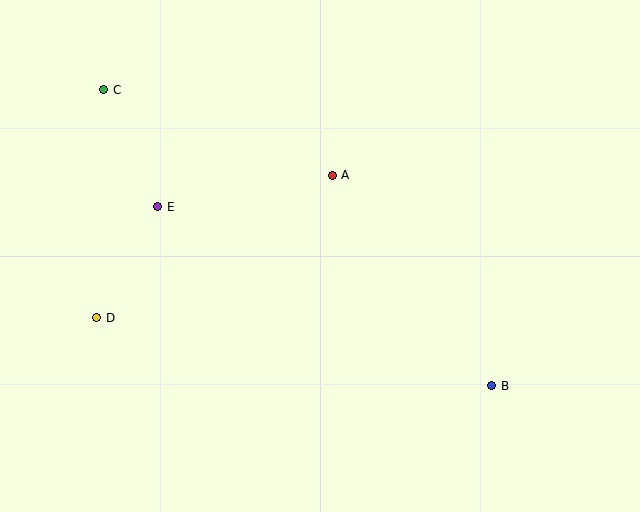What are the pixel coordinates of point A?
Point A is at (332, 175).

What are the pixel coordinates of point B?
Point B is at (492, 386).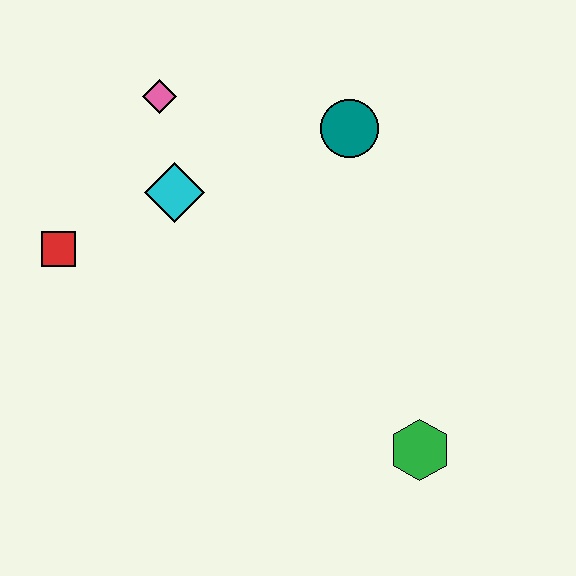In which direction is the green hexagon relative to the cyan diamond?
The green hexagon is below the cyan diamond.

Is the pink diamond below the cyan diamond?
No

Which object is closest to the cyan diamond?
The pink diamond is closest to the cyan diamond.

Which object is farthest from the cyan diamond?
The green hexagon is farthest from the cyan diamond.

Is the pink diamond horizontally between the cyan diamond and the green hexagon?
No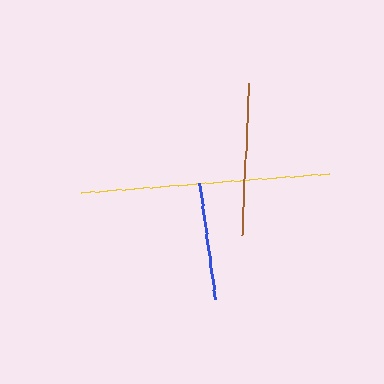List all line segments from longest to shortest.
From longest to shortest: yellow, brown, blue.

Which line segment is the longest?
The yellow line is the longest at approximately 248 pixels.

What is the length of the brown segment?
The brown segment is approximately 152 pixels long.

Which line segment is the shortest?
The blue line is the shortest at approximately 117 pixels.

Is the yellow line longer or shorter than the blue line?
The yellow line is longer than the blue line.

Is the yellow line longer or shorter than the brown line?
The yellow line is longer than the brown line.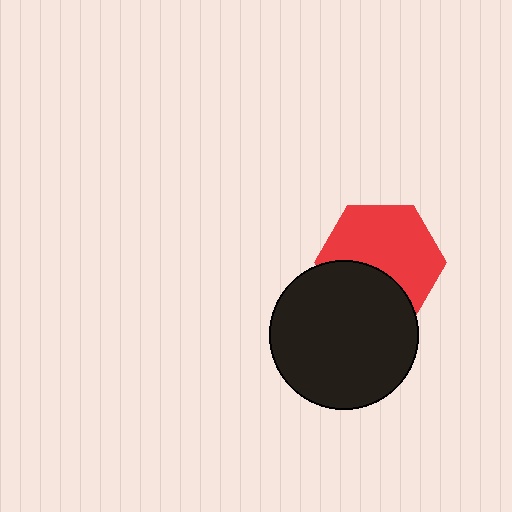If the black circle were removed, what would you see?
You would see the complete red hexagon.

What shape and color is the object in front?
The object in front is a black circle.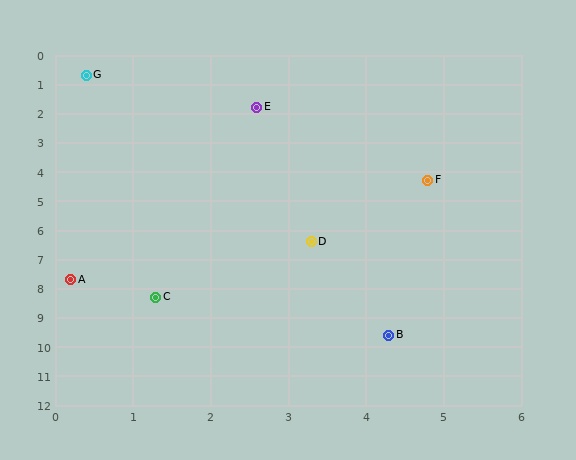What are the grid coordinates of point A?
Point A is at approximately (0.2, 7.7).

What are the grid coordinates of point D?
Point D is at approximately (3.3, 6.4).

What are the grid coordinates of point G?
Point G is at approximately (0.4, 0.7).